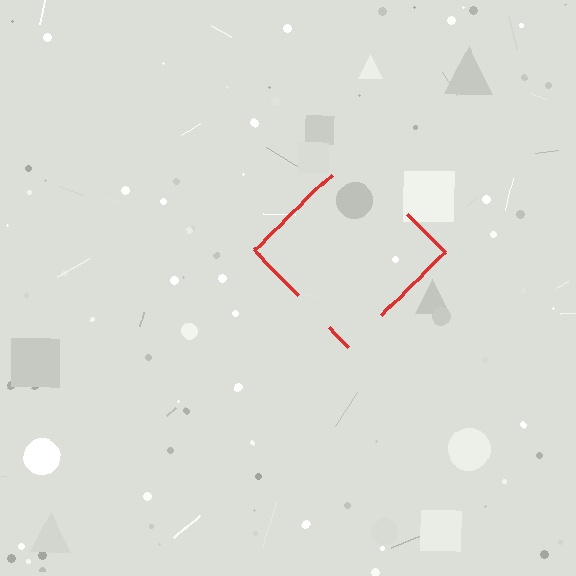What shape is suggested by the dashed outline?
The dashed outline suggests a diamond.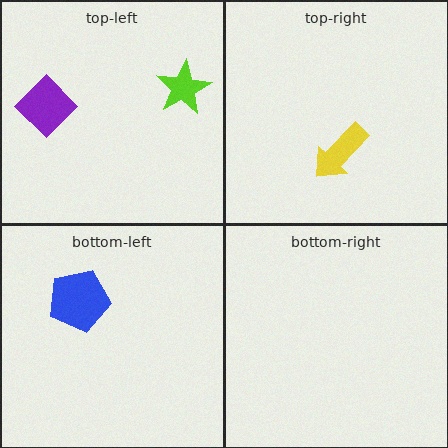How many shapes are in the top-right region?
1.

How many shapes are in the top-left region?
2.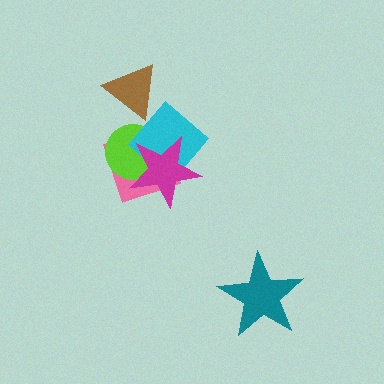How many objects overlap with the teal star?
0 objects overlap with the teal star.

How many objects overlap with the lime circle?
3 objects overlap with the lime circle.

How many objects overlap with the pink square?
3 objects overlap with the pink square.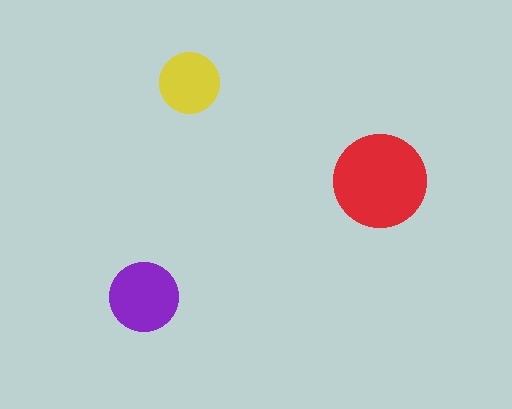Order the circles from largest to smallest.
the red one, the purple one, the yellow one.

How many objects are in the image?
There are 3 objects in the image.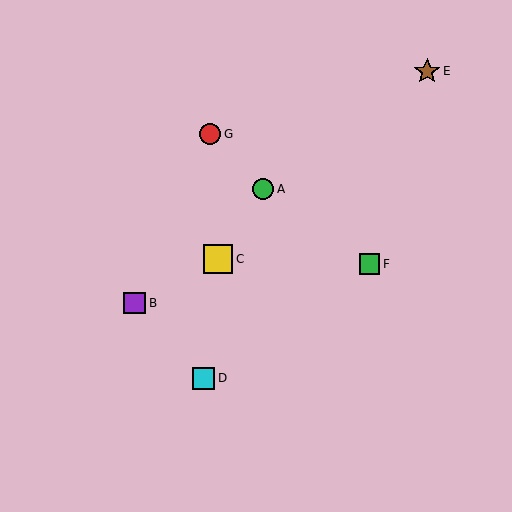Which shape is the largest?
The yellow square (labeled C) is the largest.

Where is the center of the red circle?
The center of the red circle is at (210, 134).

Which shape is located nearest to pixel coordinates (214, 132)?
The red circle (labeled G) at (210, 134) is nearest to that location.